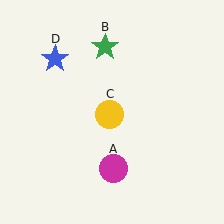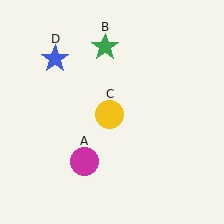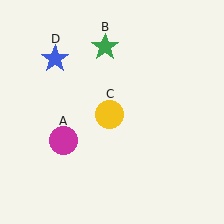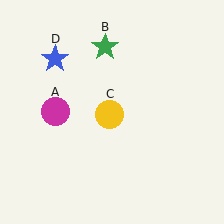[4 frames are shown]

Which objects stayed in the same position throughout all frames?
Green star (object B) and yellow circle (object C) and blue star (object D) remained stationary.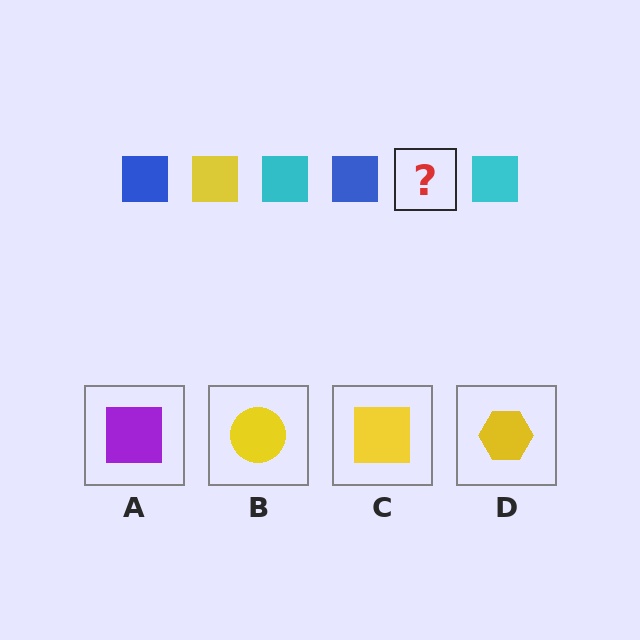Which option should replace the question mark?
Option C.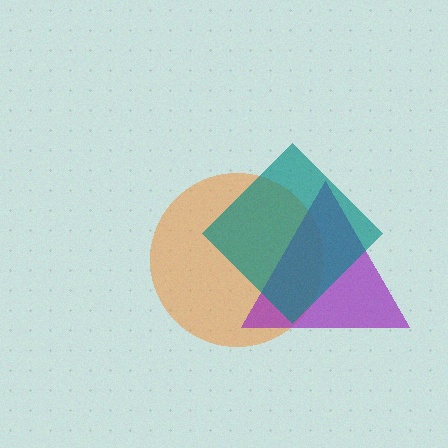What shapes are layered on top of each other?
The layered shapes are: an orange circle, a purple triangle, a teal diamond.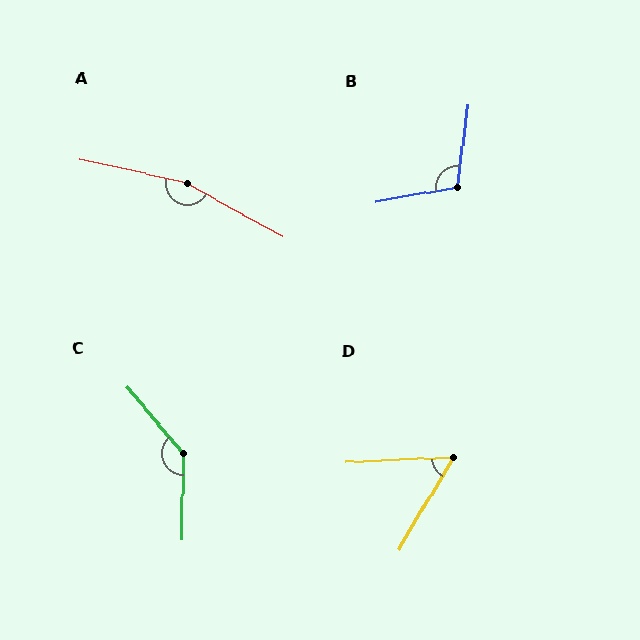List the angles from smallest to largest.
D (57°), B (107°), C (138°), A (164°).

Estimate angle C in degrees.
Approximately 138 degrees.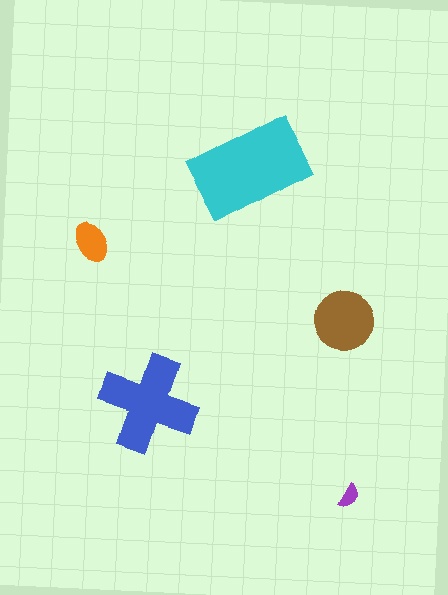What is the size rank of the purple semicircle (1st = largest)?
5th.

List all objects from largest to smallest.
The cyan rectangle, the blue cross, the brown circle, the orange ellipse, the purple semicircle.